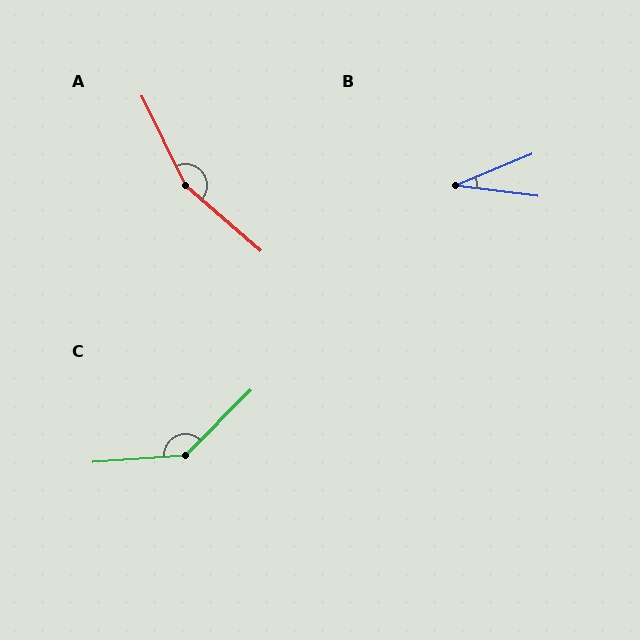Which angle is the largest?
A, at approximately 157 degrees.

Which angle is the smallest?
B, at approximately 29 degrees.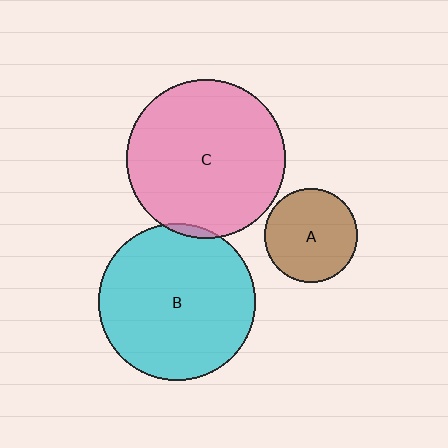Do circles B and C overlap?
Yes.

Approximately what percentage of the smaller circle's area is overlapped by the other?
Approximately 5%.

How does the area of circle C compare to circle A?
Approximately 2.9 times.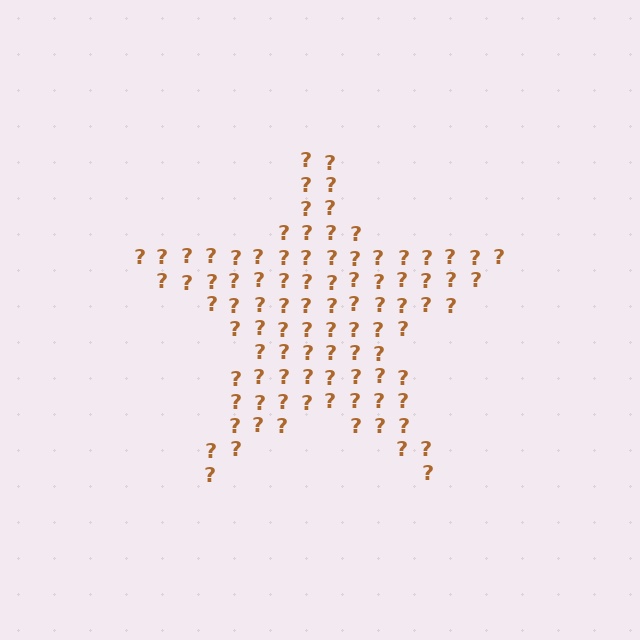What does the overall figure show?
The overall figure shows a star.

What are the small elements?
The small elements are question marks.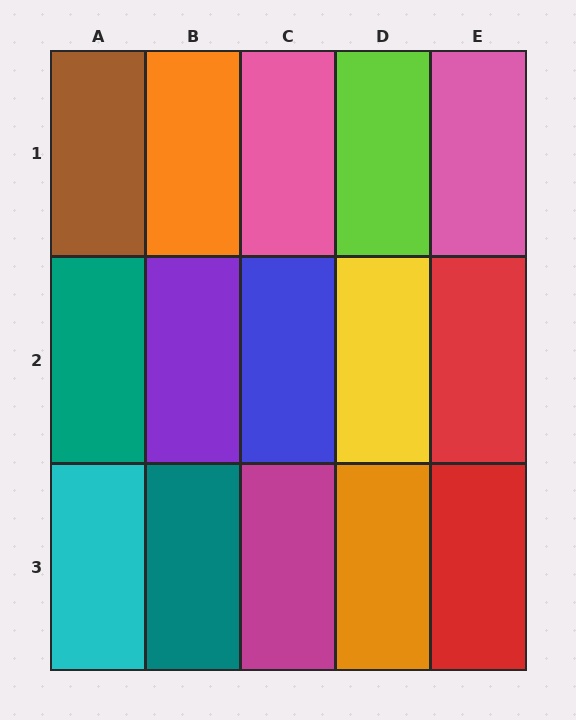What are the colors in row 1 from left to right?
Brown, orange, pink, lime, pink.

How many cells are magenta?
1 cell is magenta.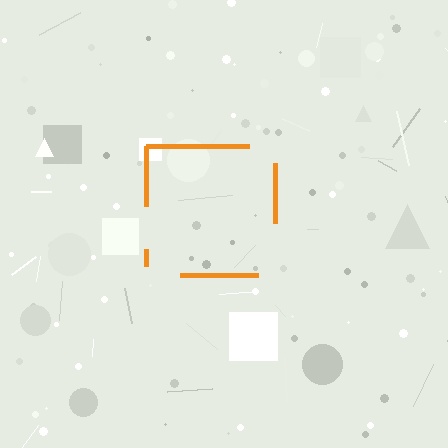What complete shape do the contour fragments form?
The contour fragments form a square.